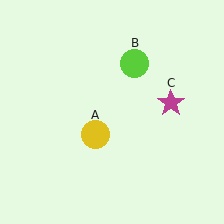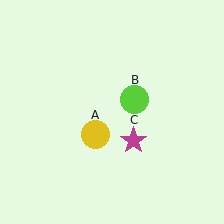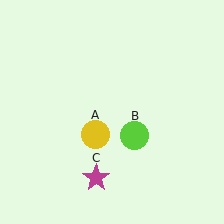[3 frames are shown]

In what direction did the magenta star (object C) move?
The magenta star (object C) moved down and to the left.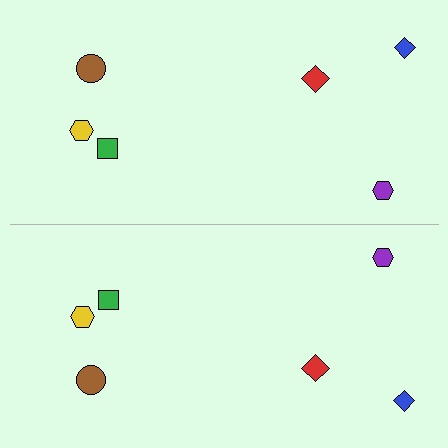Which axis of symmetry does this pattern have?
The pattern has a horizontal axis of symmetry running through the center of the image.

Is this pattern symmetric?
Yes, this pattern has bilateral (reflection) symmetry.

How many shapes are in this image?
There are 12 shapes in this image.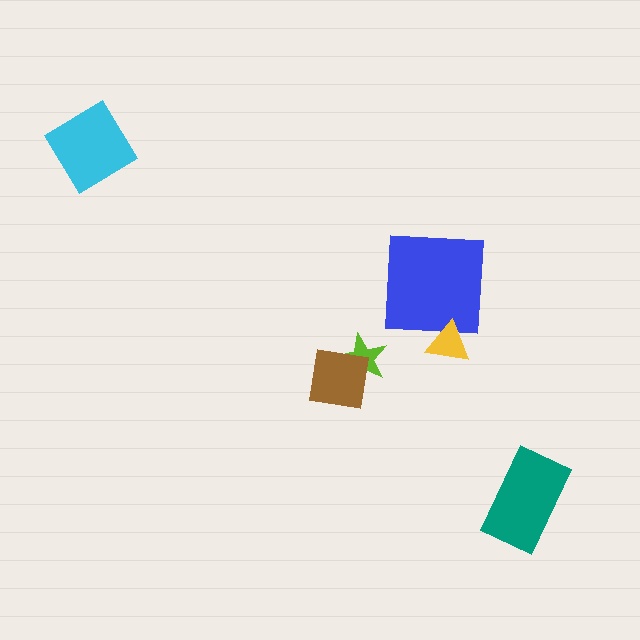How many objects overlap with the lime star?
1 object overlaps with the lime star.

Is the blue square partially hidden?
Yes, it is partially covered by another shape.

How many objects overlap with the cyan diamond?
0 objects overlap with the cyan diamond.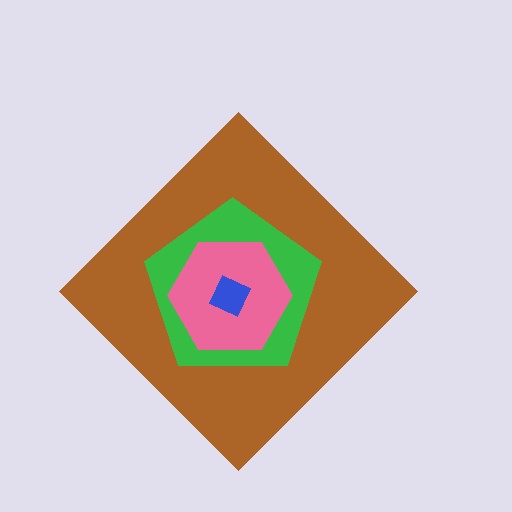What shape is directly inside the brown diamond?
The green pentagon.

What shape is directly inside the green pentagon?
The pink hexagon.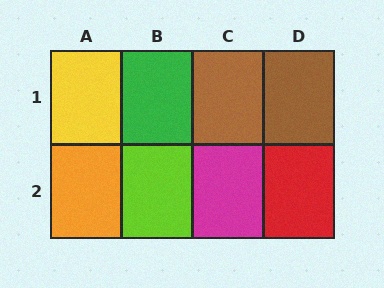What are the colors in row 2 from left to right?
Orange, lime, magenta, red.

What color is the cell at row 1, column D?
Brown.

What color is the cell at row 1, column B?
Green.